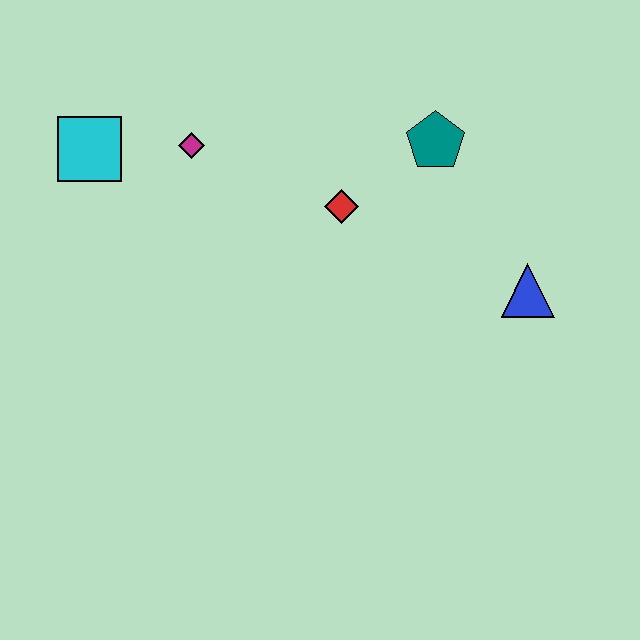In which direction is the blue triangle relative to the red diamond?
The blue triangle is to the right of the red diamond.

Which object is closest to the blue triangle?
The teal pentagon is closest to the blue triangle.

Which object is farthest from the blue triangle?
The cyan square is farthest from the blue triangle.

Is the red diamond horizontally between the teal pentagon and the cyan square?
Yes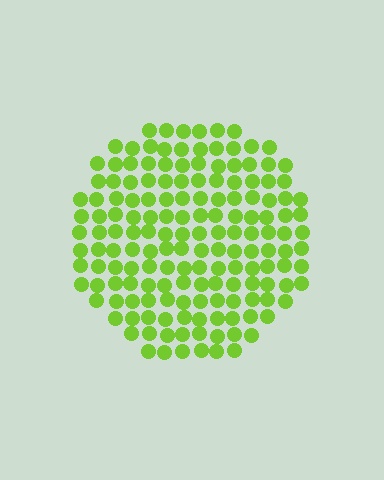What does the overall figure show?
The overall figure shows a circle.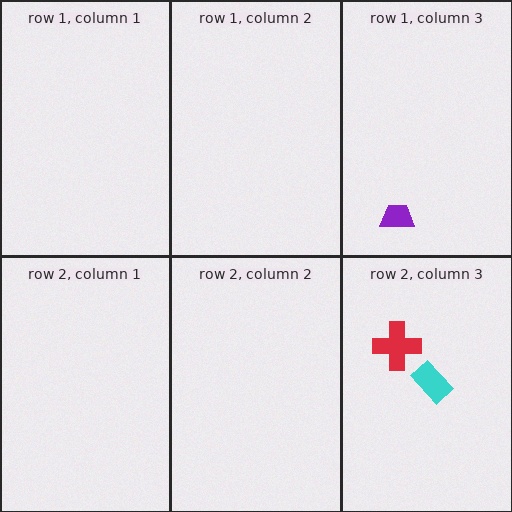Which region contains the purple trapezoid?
The row 1, column 3 region.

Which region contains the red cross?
The row 2, column 3 region.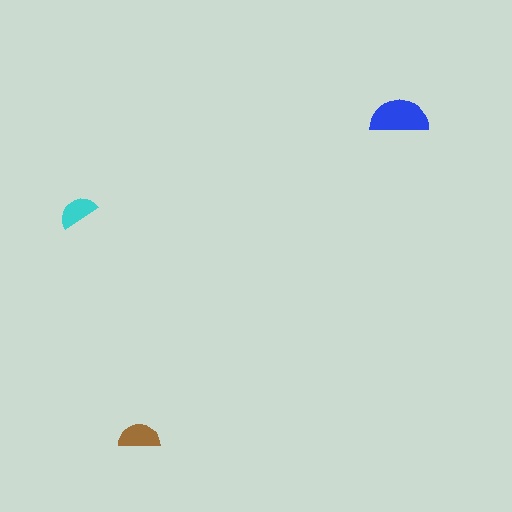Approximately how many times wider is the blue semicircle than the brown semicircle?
About 1.5 times wider.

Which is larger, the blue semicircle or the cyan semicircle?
The blue one.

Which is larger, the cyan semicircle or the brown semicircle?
The brown one.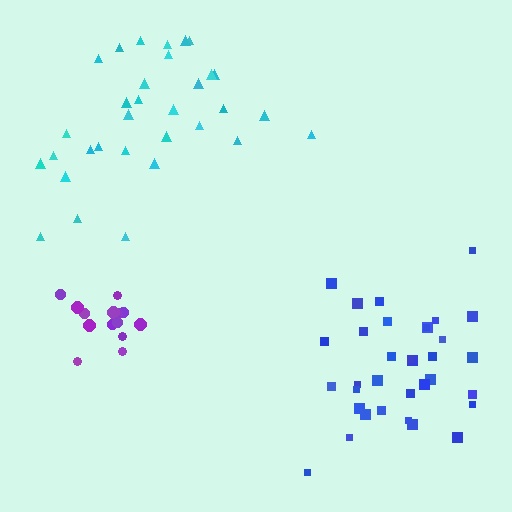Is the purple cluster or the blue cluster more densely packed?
Purple.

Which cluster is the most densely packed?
Purple.